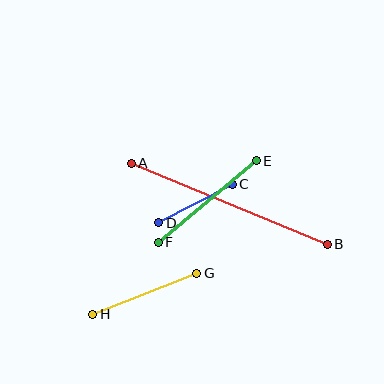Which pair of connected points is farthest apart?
Points A and B are farthest apart.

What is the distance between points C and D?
The distance is approximately 83 pixels.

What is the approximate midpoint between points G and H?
The midpoint is at approximately (145, 294) pixels.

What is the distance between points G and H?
The distance is approximately 112 pixels.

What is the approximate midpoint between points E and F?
The midpoint is at approximately (207, 202) pixels.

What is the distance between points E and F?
The distance is approximately 128 pixels.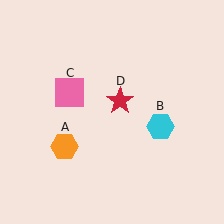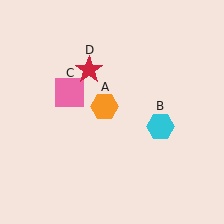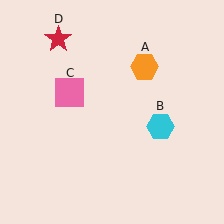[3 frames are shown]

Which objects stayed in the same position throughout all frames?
Cyan hexagon (object B) and pink square (object C) remained stationary.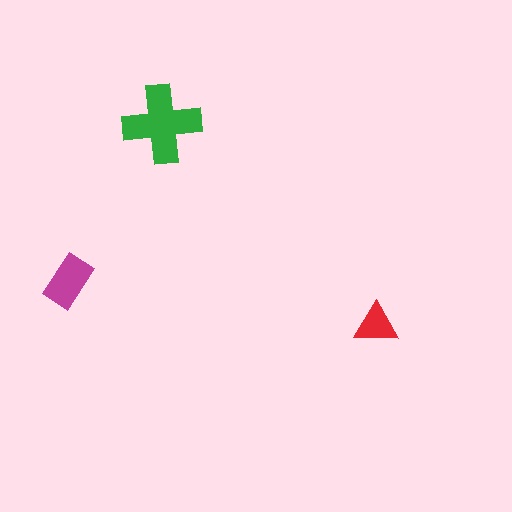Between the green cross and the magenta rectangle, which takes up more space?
The green cross.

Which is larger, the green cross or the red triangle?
The green cross.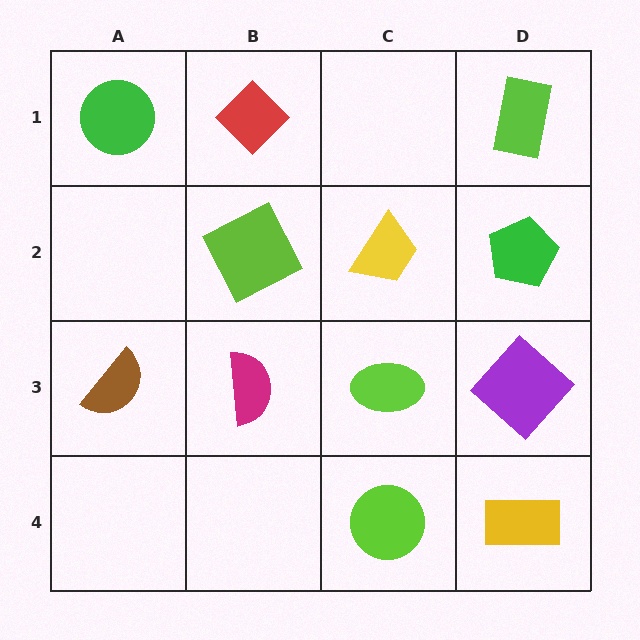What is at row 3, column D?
A purple diamond.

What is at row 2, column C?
A yellow trapezoid.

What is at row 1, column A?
A green circle.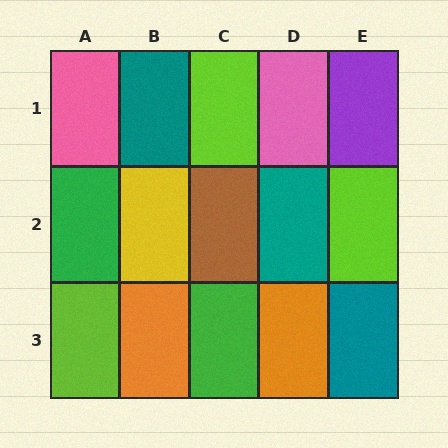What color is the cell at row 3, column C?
Green.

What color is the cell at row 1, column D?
Pink.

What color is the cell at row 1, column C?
Lime.